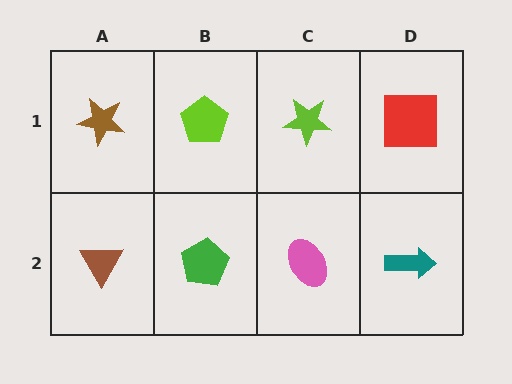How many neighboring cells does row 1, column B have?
3.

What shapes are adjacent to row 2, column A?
A brown star (row 1, column A), a green pentagon (row 2, column B).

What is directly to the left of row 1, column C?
A lime pentagon.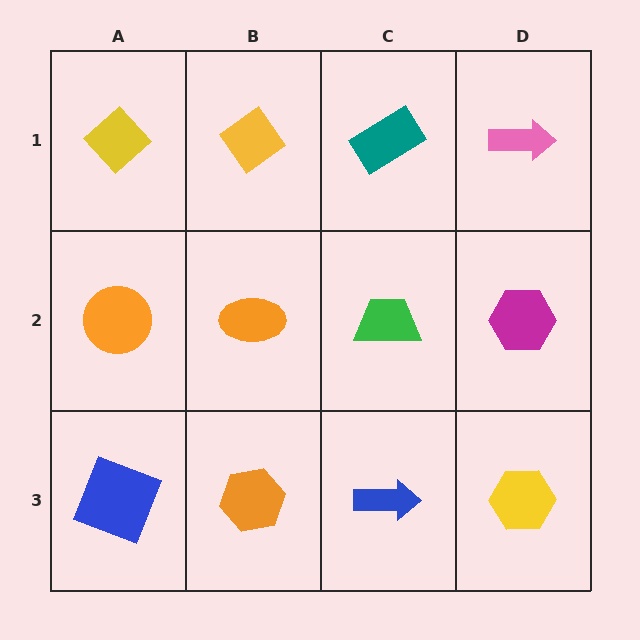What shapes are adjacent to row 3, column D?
A magenta hexagon (row 2, column D), a blue arrow (row 3, column C).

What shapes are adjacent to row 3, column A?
An orange circle (row 2, column A), an orange hexagon (row 3, column B).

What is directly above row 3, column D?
A magenta hexagon.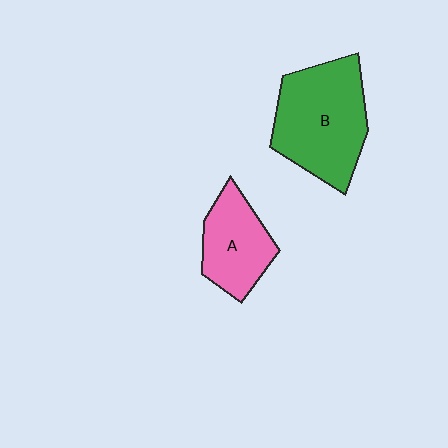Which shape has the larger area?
Shape B (green).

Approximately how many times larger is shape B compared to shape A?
Approximately 1.6 times.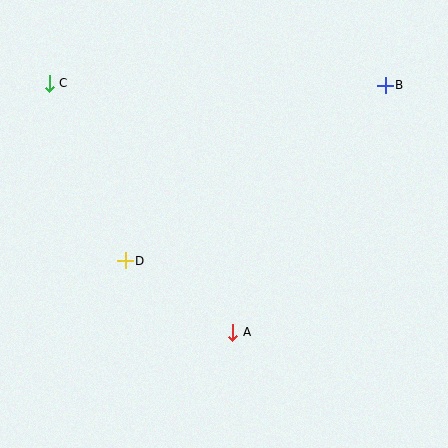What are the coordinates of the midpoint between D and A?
The midpoint between D and A is at (179, 297).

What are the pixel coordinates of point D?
Point D is at (125, 261).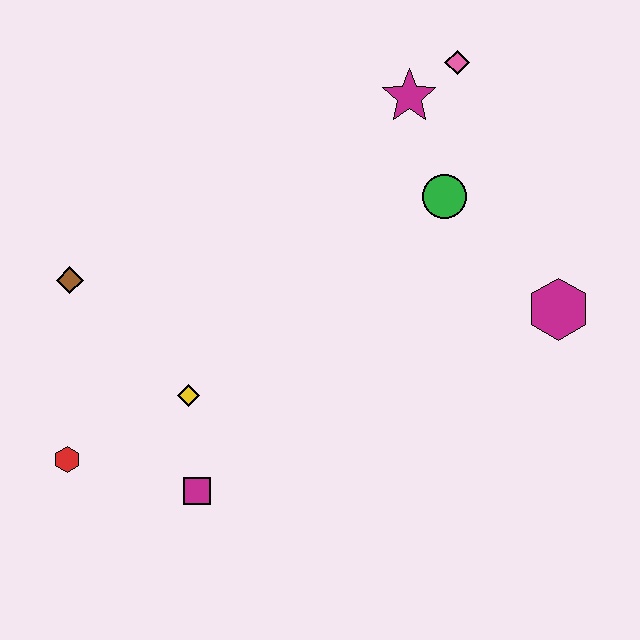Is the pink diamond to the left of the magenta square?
No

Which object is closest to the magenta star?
The pink diamond is closest to the magenta star.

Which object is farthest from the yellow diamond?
The pink diamond is farthest from the yellow diamond.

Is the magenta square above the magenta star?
No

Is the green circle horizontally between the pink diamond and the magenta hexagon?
No